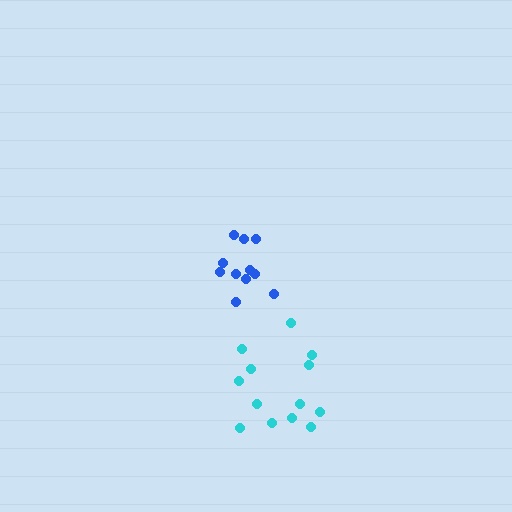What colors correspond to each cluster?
The clusters are colored: blue, cyan.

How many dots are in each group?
Group 1: 11 dots, Group 2: 13 dots (24 total).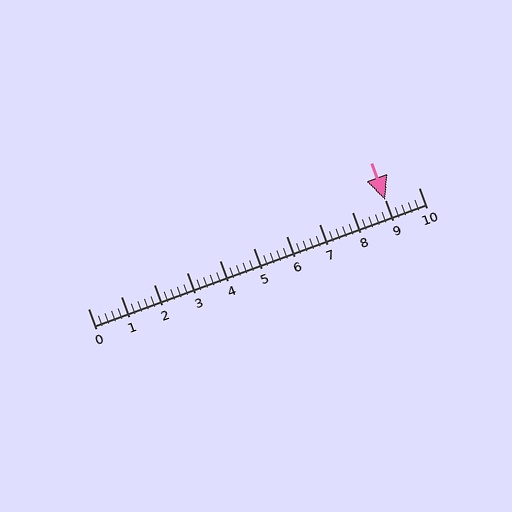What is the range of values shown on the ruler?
The ruler shows values from 0 to 10.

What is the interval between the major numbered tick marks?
The major tick marks are spaced 1 units apart.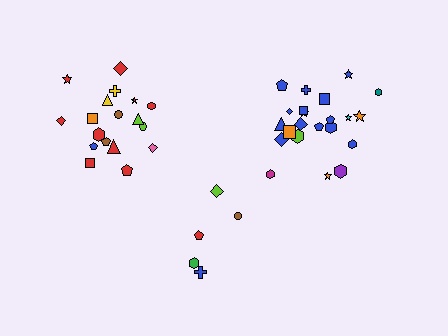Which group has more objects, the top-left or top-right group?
The top-right group.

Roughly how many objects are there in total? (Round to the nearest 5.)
Roughly 45 objects in total.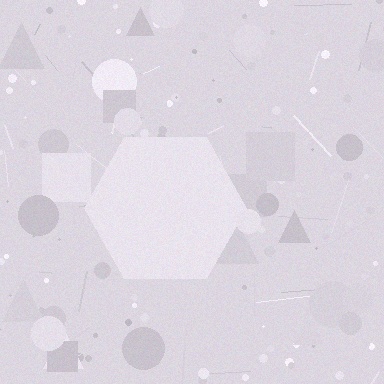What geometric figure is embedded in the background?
A hexagon is embedded in the background.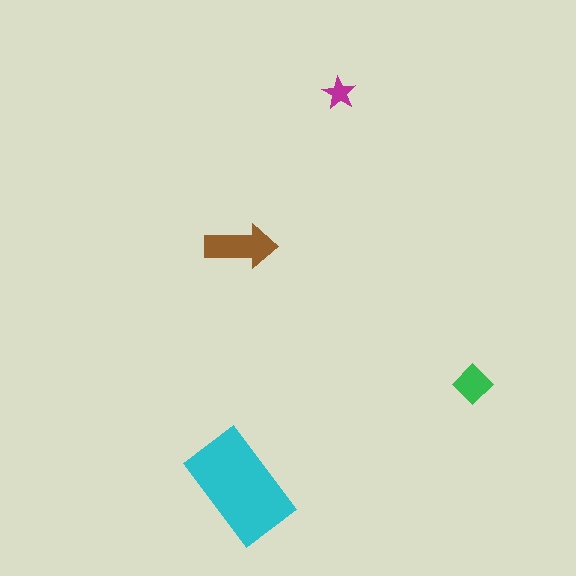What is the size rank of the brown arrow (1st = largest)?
2nd.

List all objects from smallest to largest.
The magenta star, the green diamond, the brown arrow, the cyan rectangle.